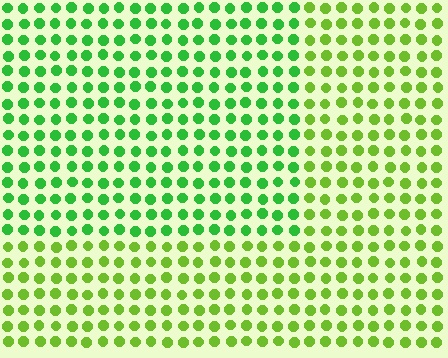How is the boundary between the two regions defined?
The boundary is defined purely by a slight shift in hue (about 33 degrees). Spacing, size, and orientation are identical on both sides.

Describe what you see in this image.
The image is filled with small lime elements in a uniform arrangement. A rectangle-shaped region is visible where the elements are tinted to a slightly different hue, forming a subtle color boundary.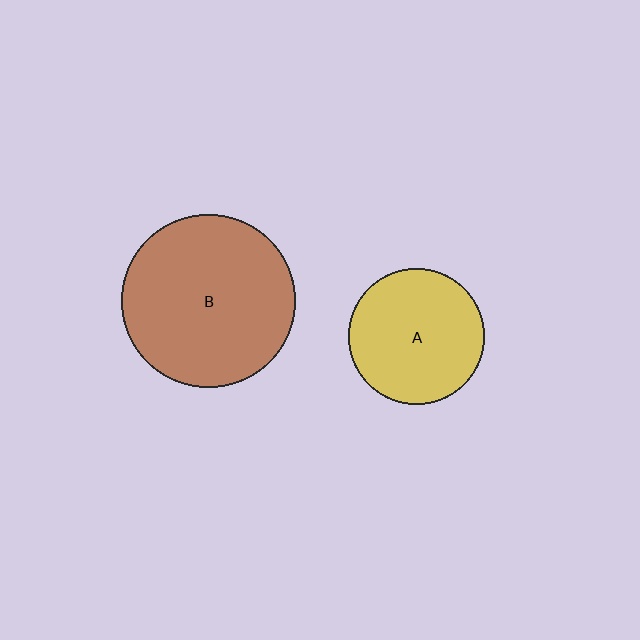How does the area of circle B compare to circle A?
Approximately 1.6 times.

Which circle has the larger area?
Circle B (brown).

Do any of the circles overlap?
No, none of the circles overlap.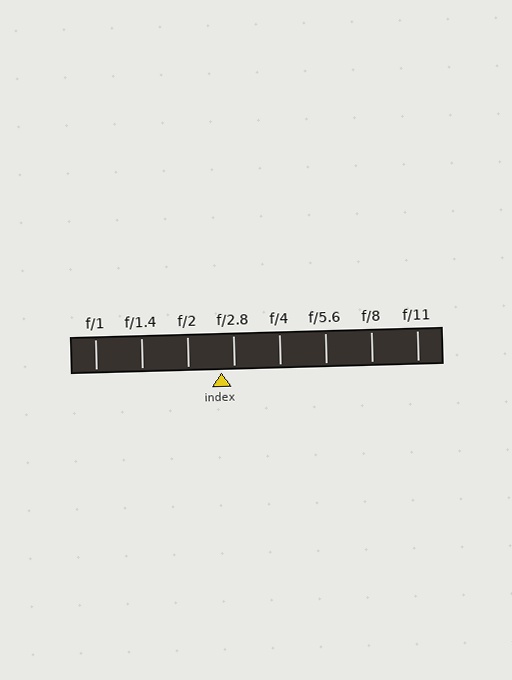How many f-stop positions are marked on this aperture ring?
There are 8 f-stop positions marked.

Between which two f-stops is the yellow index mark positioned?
The index mark is between f/2 and f/2.8.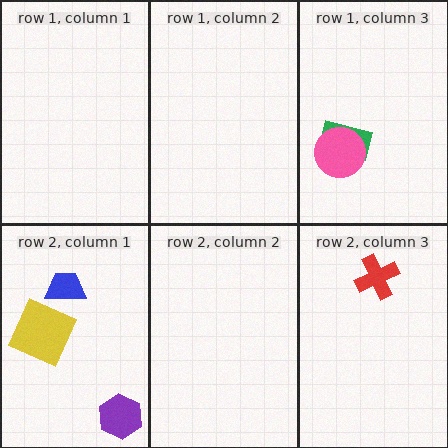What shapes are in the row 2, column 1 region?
The yellow square, the blue trapezoid, the purple hexagon.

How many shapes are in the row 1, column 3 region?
2.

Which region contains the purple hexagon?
The row 2, column 1 region.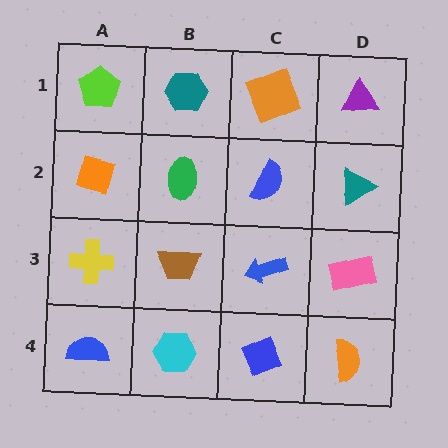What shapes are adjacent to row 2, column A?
A lime pentagon (row 1, column A), a yellow cross (row 3, column A), a green ellipse (row 2, column B).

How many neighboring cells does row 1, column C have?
3.